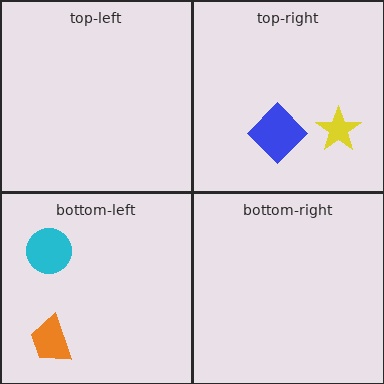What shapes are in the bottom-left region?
The cyan circle, the orange trapezoid.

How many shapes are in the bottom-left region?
2.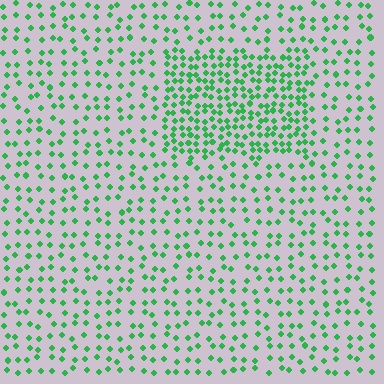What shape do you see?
I see a rectangle.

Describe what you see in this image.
The image contains small green elements arranged at two different densities. A rectangle-shaped region is visible where the elements are more densely packed than the surrounding area.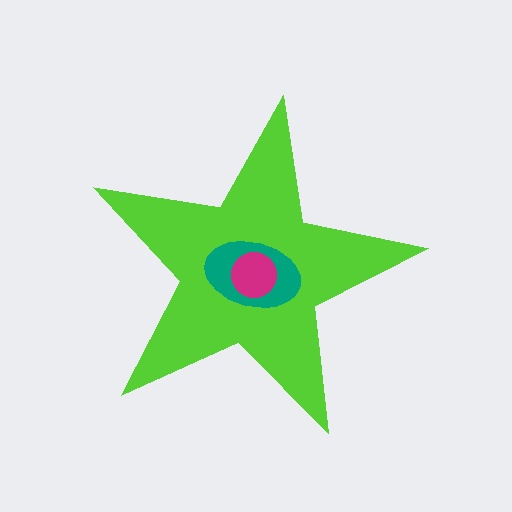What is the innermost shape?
The magenta circle.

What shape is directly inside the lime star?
The teal ellipse.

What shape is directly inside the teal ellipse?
The magenta circle.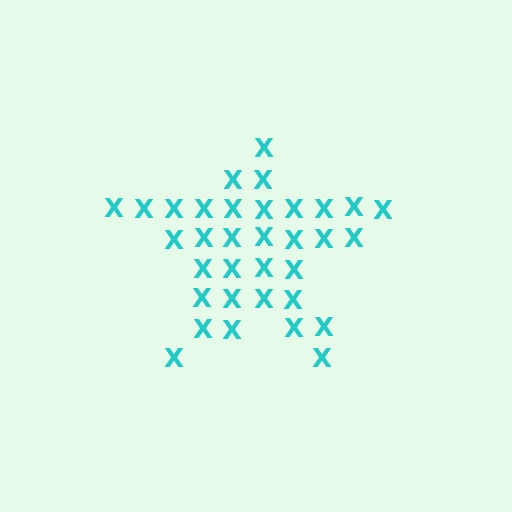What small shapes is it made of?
It is made of small letter X's.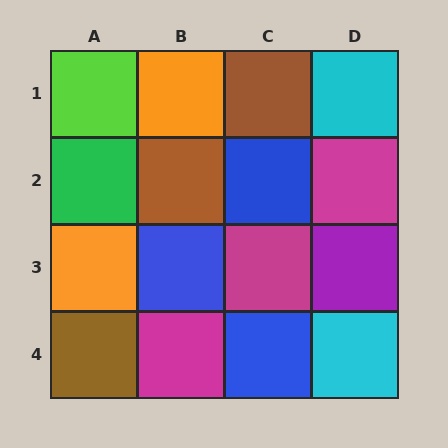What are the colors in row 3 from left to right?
Orange, blue, magenta, purple.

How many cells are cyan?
2 cells are cyan.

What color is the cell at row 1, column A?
Lime.